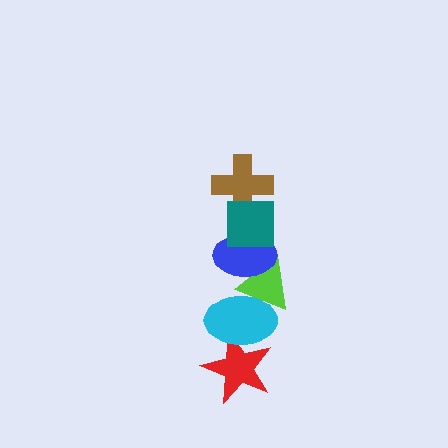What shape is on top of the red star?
The cyan ellipse is on top of the red star.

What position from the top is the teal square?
The teal square is 1st from the top.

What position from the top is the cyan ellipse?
The cyan ellipse is 5th from the top.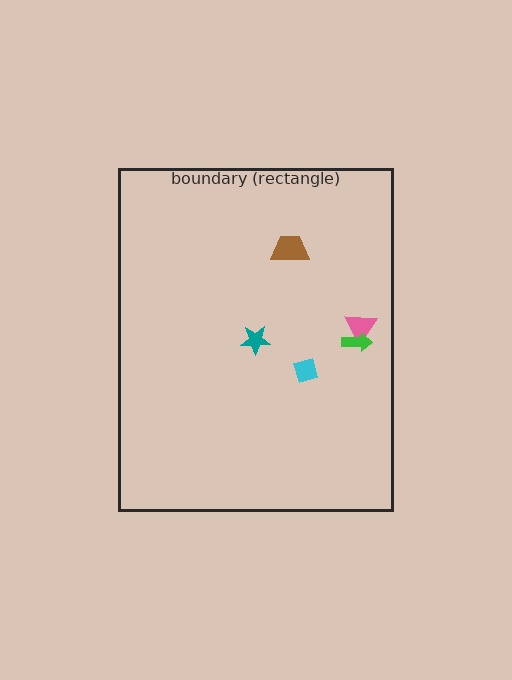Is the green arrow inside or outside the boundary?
Inside.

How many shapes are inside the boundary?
5 inside, 0 outside.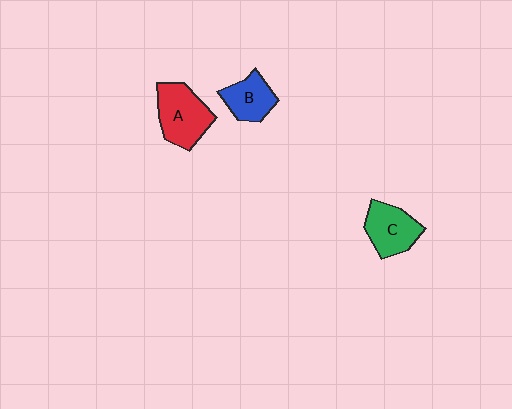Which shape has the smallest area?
Shape B (blue).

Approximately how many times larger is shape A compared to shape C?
Approximately 1.2 times.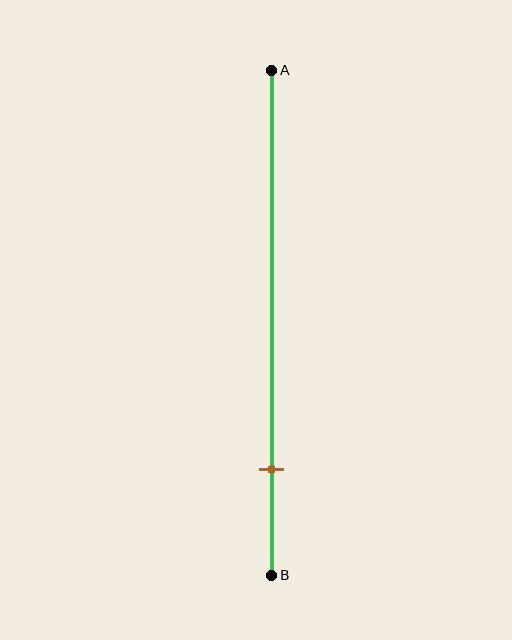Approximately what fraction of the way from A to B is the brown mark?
The brown mark is approximately 80% of the way from A to B.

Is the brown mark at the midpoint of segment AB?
No, the mark is at about 80% from A, not at the 50% midpoint.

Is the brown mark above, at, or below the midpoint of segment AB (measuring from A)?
The brown mark is below the midpoint of segment AB.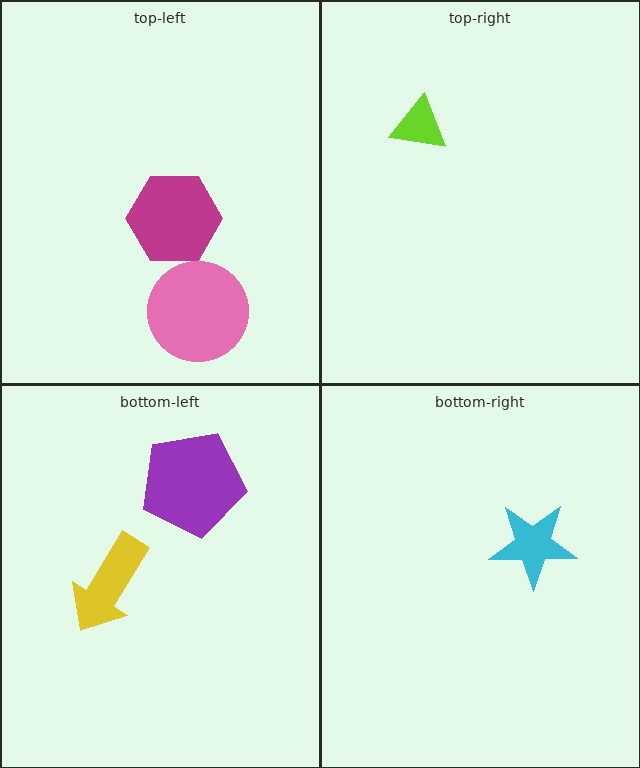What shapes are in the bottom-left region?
The purple pentagon, the yellow arrow.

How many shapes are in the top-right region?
1.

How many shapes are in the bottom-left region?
2.